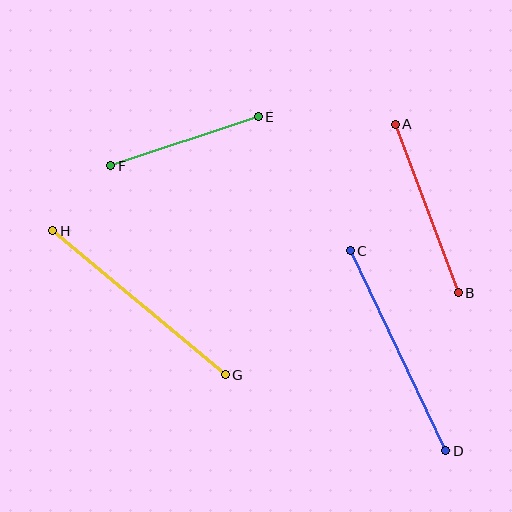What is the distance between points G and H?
The distance is approximately 225 pixels.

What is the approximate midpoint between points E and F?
The midpoint is at approximately (185, 141) pixels.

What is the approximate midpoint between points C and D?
The midpoint is at approximately (398, 351) pixels.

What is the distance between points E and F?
The distance is approximately 155 pixels.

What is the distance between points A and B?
The distance is approximately 180 pixels.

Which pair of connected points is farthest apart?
Points G and H are farthest apart.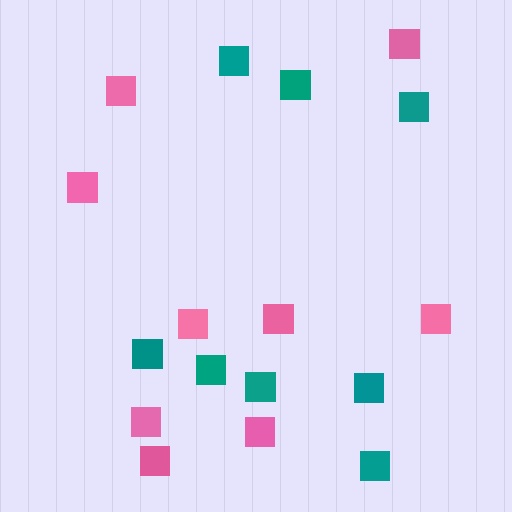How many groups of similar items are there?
There are 2 groups: one group of teal squares (8) and one group of pink squares (9).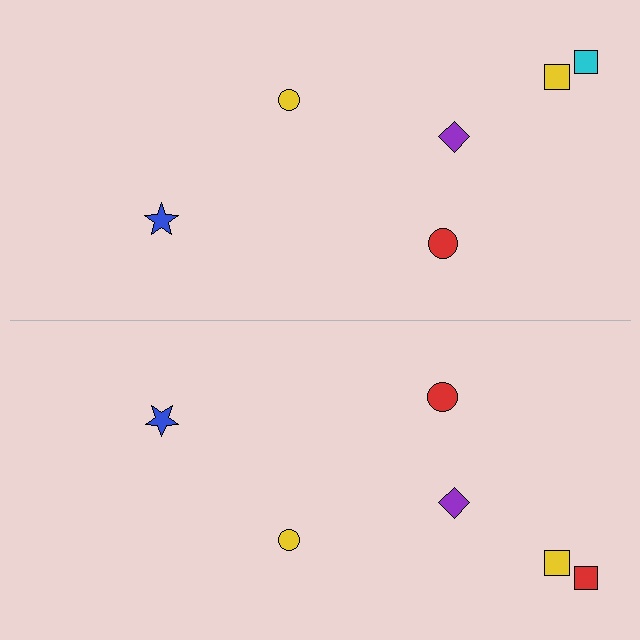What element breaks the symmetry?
The red square on the bottom side breaks the symmetry — its mirror counterpart is cyan.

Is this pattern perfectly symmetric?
No, the pattern is not perfectly symmetric. The red square on the bottom side breaks the symmetry — its mirror counterpart is cyan.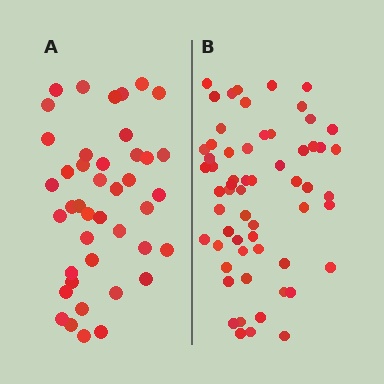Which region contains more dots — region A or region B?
Region B (the right region) has more dots.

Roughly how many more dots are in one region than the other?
Region B has approximately 20 more dots than region A.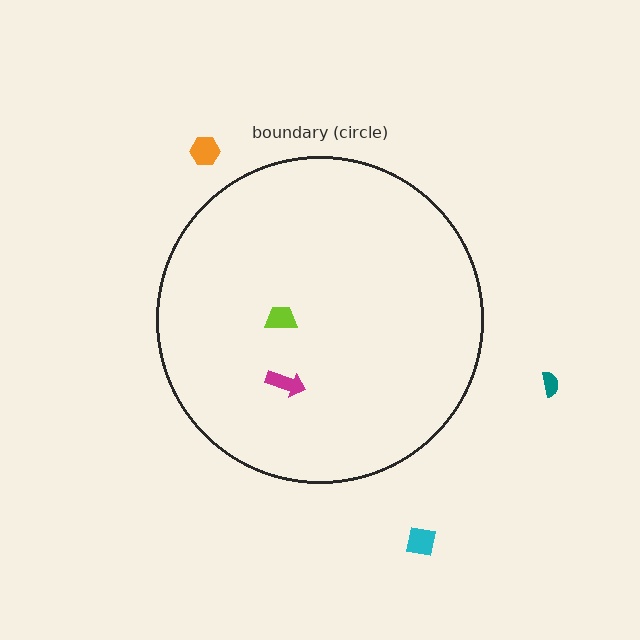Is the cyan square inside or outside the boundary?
Outside.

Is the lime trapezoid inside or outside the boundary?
Inside.